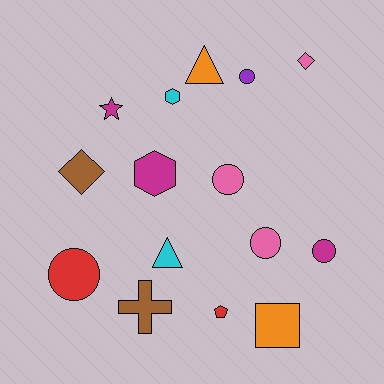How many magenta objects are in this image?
There are 3 magenta objects.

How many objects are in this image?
There are 15 objects.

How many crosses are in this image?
There is 1 cross.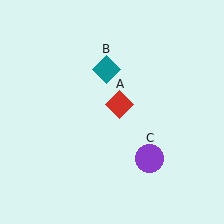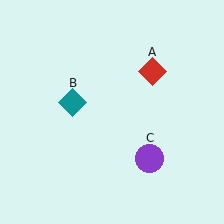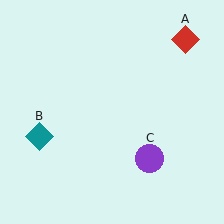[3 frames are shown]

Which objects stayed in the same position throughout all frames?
Purple circle (object C) remained stationary.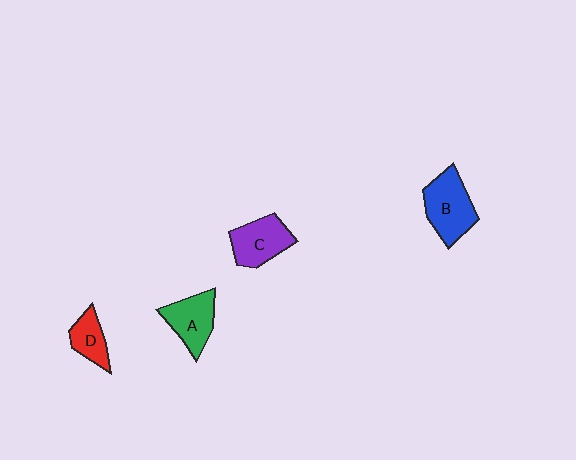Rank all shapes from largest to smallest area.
From largest to smallest: B (blue), C (purple), A (green), D (red).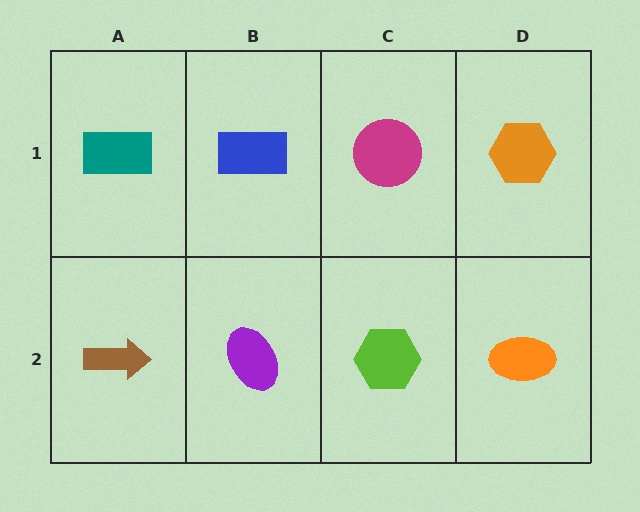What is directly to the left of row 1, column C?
A blue rectangle.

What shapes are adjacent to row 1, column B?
A purple ellipse (row 2, column B), a teal rectangle (row 1, column A), a magenta circle (row 1, column C).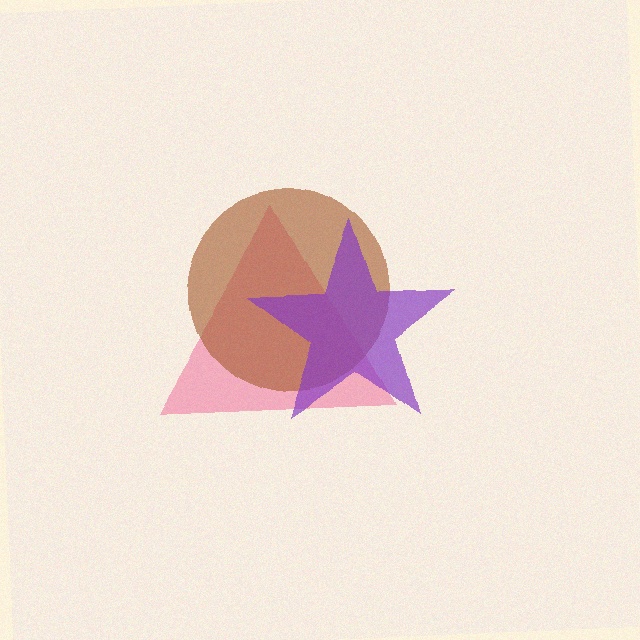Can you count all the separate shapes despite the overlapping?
Yes, there are 3 separate shapes.